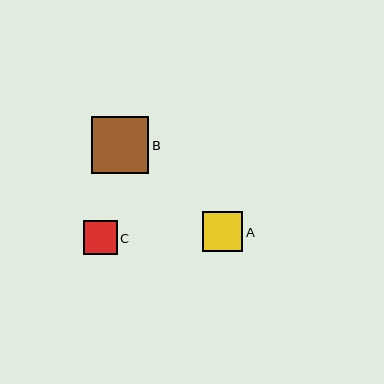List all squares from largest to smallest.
From largest to smallest: B, A, C.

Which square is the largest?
Square B is the largest with a size of approximately 57 pixels.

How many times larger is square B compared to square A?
Square B is approximately 1.4 times the size of square A.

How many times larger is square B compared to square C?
Square B is approximately 1.7 times the size of square C.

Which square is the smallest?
Square C is the smallest with a size of approximately 34 pixels.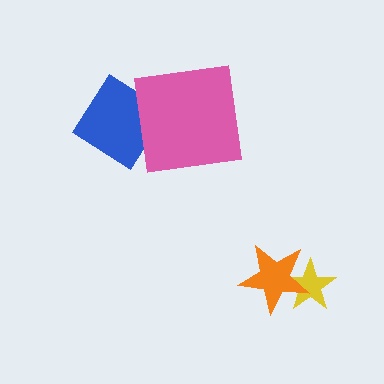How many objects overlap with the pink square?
1 object overlaps with the pink square.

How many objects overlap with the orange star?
1 object overlaps with the orange star.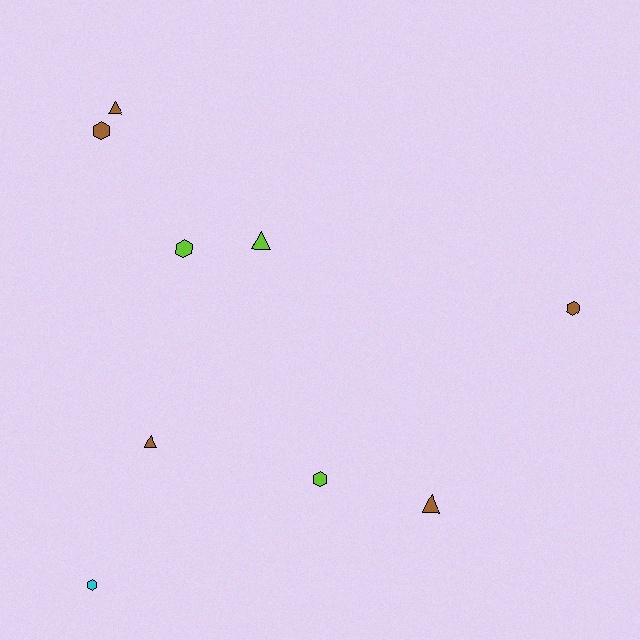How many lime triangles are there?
There is 1 lime triangle.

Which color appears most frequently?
Brown, with 5 objects.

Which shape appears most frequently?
Hexagon, with 5 objects.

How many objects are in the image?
There are 9 objects.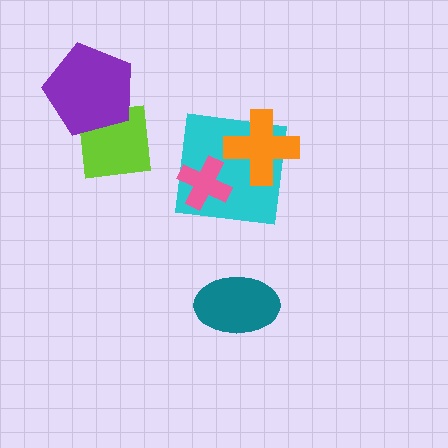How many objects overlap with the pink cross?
1 object overlaps with the pink cross.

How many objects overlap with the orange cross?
1 object overlaps with the orange cross.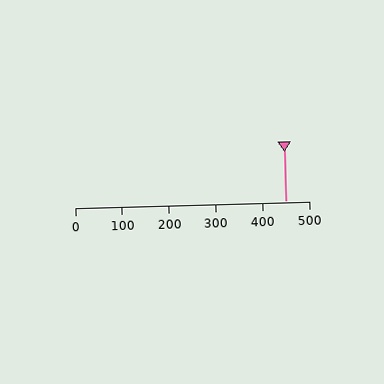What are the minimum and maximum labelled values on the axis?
The axis runs from 0 to 500.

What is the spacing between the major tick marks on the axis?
The major ticks are spaced 100 apart.